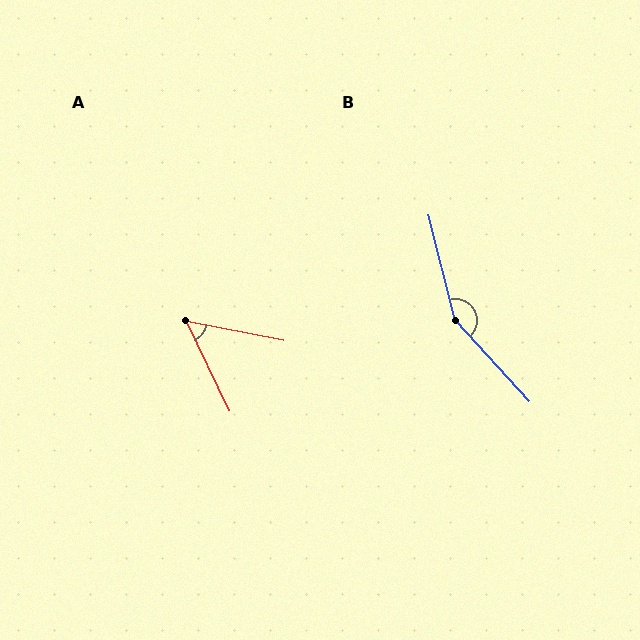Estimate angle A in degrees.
Approximately 53 degrees.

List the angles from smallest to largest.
A (53°), B (151°).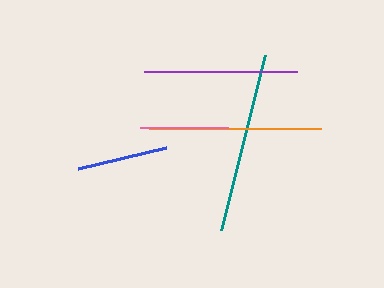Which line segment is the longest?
The teal line is the longest at approximately 180 pixels.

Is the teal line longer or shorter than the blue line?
The teal line is longer than the blue line.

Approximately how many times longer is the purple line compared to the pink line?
The purple line is approximately 1.7 times the length of the pink line.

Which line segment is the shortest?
The pink line is the shortest at approximately 88 pixels.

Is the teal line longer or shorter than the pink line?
The teal line is longer than the pink line.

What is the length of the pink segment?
The pink segment is approximately 88 pixels long.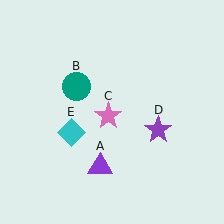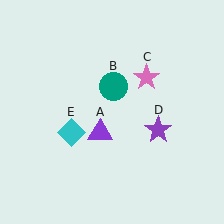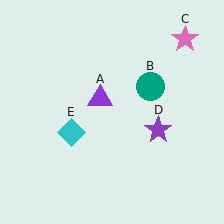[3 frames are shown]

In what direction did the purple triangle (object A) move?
The purple triangle (object A) moved up.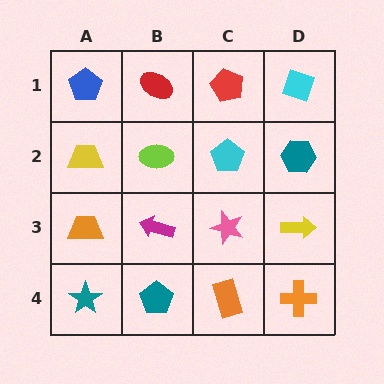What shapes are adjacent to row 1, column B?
A lime ellipse (row 2, column B), a blue pentagon (row 1, column A), a red pentagon (row 1, column C).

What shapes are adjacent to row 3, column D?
A teal hexagon (row 2, column D), an orange cross (row 4, column D), a pink star (row 3, column C).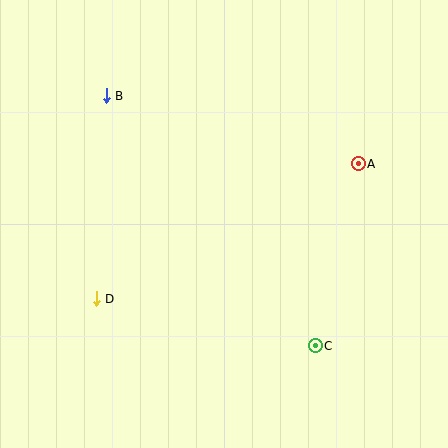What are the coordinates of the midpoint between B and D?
The midpoint between B and D is at (101, 197).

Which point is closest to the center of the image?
Point A at (358, 164) is closest to the center.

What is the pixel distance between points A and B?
The distance between A and B is 261 pixels.